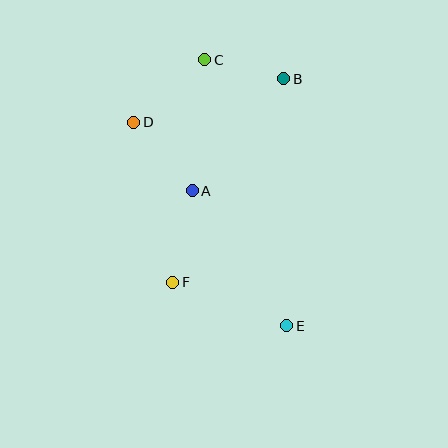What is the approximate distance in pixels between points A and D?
The distance between A and D is approximately 90 pixels.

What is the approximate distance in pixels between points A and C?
The distance between A and C is approximately 131 pixels.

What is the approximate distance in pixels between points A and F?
The distance between A and F is approximately 94 pixels.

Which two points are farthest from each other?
Points C and E are farthest from each other.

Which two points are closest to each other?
Points B and C are closest to each other.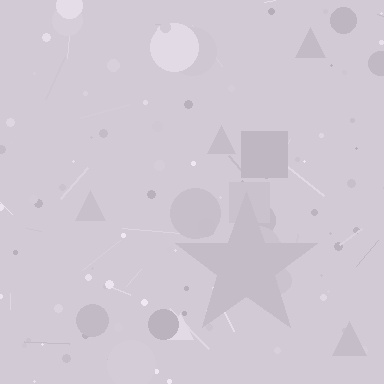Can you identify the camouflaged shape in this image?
The camouflaged shape is a star.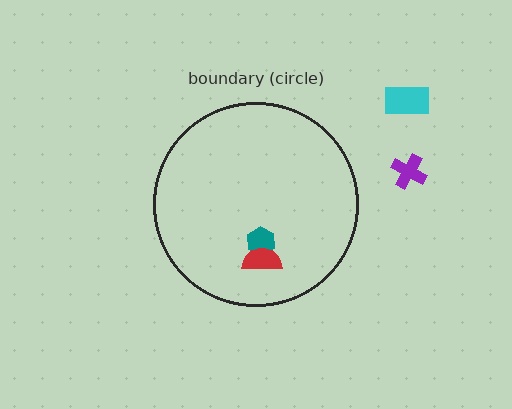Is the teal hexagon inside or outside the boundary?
Inside.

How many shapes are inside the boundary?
2 inside, 2 outside.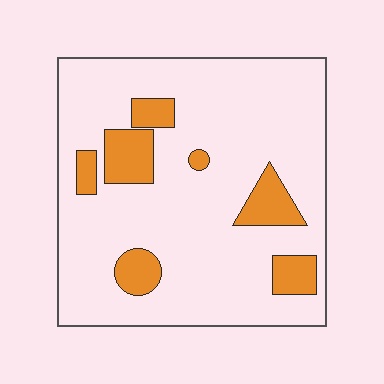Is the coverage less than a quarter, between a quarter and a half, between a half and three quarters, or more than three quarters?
Less than a quarter.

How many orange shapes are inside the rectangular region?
7.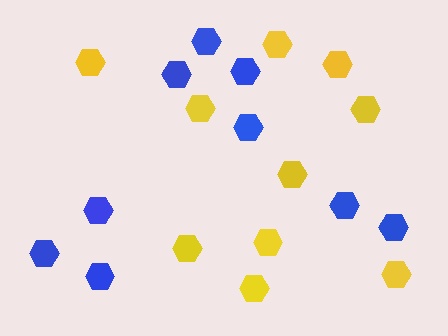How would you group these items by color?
There are 2 groups: one group of blue hexagons (9) and one group of yellow hexagons (10).